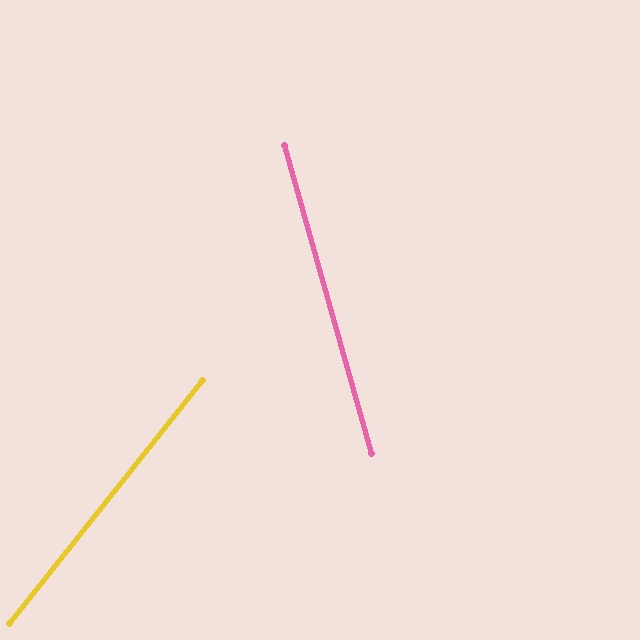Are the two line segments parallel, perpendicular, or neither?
Neither parallel nor perpendicular — they differ by about 54°.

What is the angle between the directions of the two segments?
Approximately 54 degrees.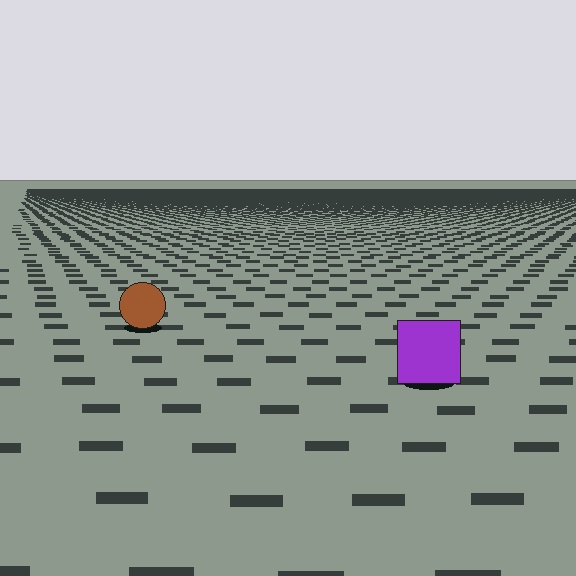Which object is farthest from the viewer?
The brown circle is farthest from the viewer. It appears smaller and the ground texture around it is denser.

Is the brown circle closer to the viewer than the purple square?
No. The purple square is closer — you can tell from the texture gradient: the ground texture is coarser near it.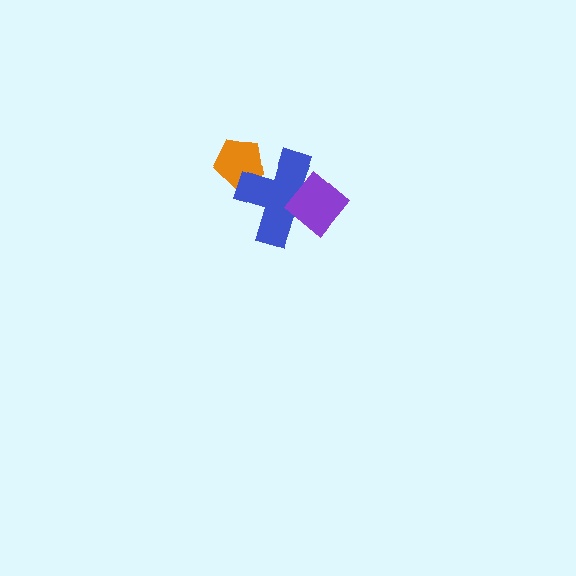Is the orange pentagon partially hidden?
Yes, it is partially covered by another shape.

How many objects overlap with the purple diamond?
1 object overlaps with the purple diamond.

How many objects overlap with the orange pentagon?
1 object overlaps with the orange pentagon.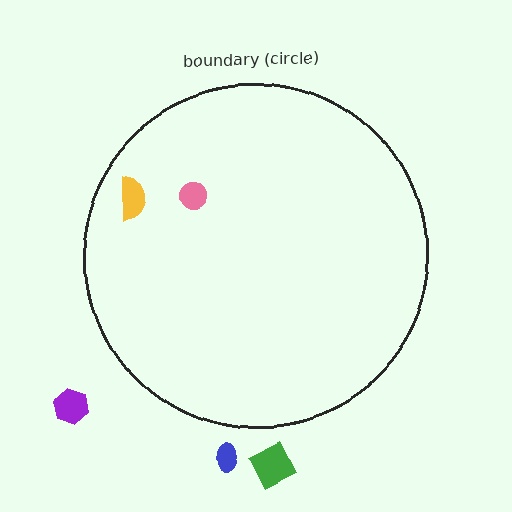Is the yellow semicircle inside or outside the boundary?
Inside.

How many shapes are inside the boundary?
2 inside, 3 outside.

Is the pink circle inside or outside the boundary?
Inside.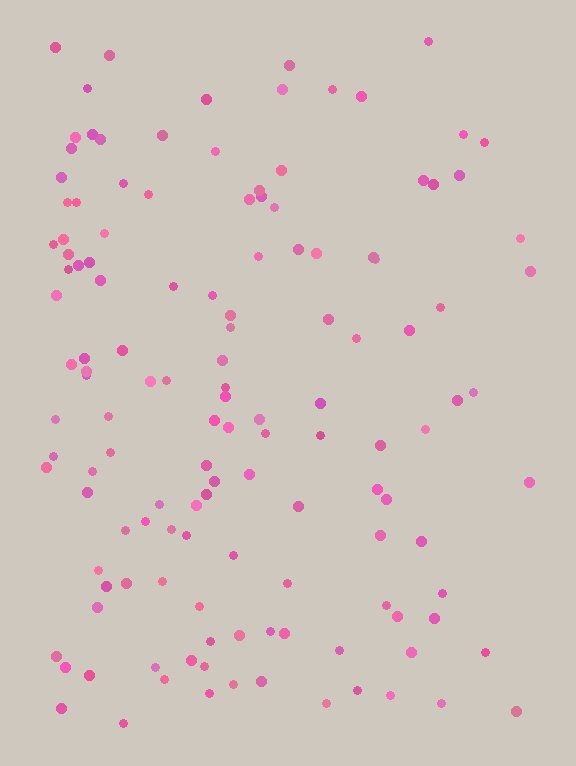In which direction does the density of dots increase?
From right to left, with the left side densest.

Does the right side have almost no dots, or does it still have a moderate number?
Still a moderate number, just noticeably fewer than the left.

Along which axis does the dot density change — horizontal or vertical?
Horizontal.